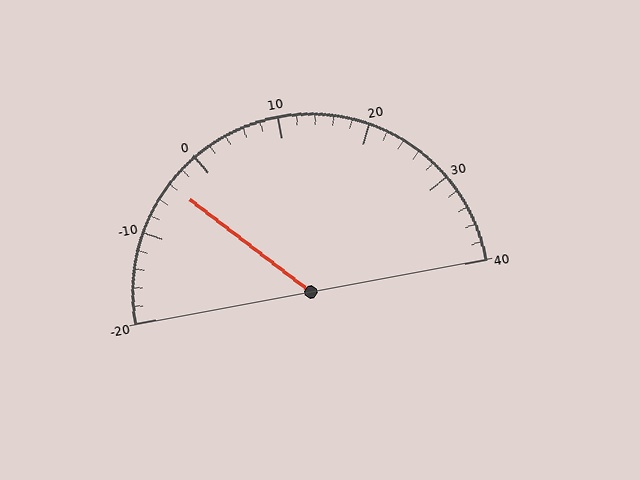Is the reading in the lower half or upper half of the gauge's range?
The reading is in the lower half of the range (-20 to 40).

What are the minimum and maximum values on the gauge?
The gauge ranges from -20 to 40.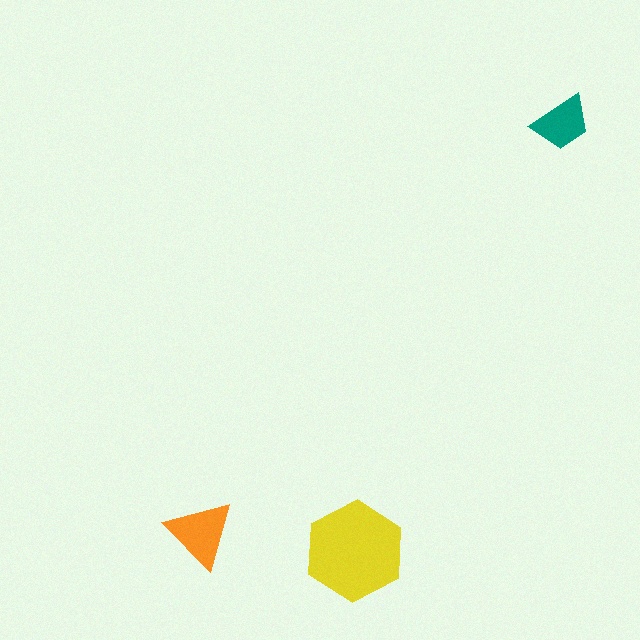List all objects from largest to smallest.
The yellow hexagon, the orange triangle, the teal trapezoid.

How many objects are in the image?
There are 3 objects in the image.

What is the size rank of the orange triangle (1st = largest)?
2nd.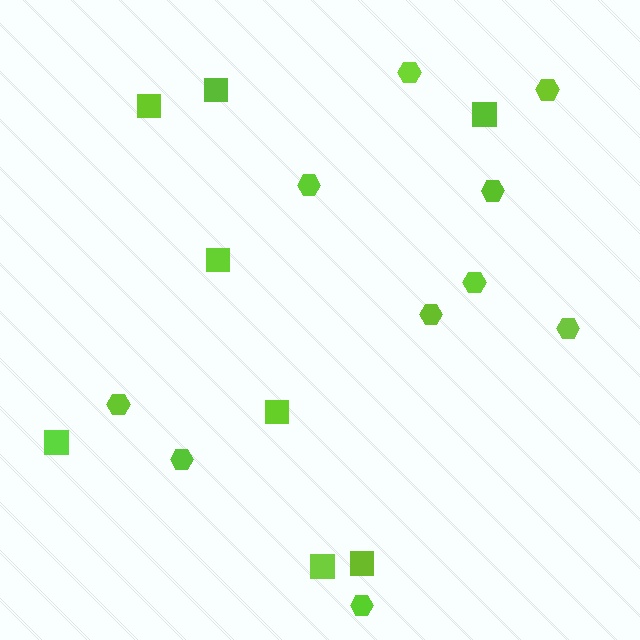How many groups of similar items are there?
There are 2 groups: one group of hexagons (10) and one group of squares (8).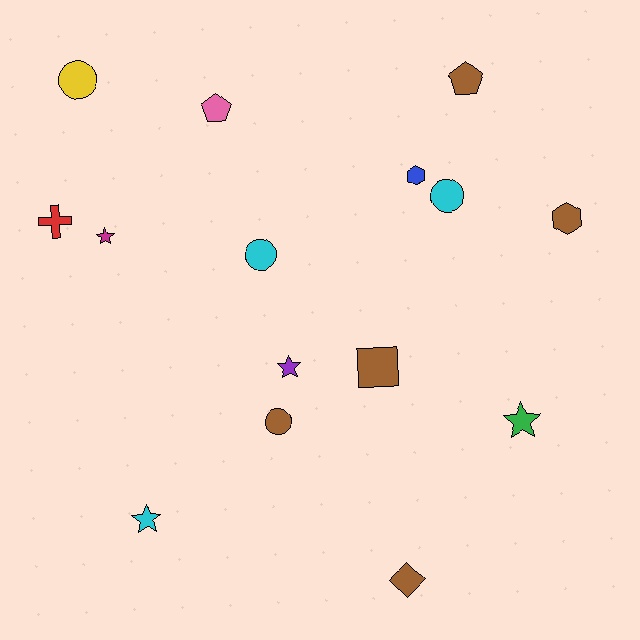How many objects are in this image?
There are 15 objects.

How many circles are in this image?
There are 4 circles.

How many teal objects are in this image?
There are no teal objects.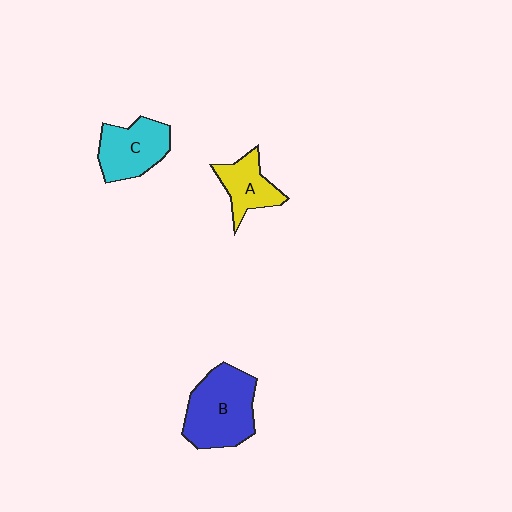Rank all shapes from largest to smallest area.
From largest to smallest: B (blue), C (cyan), A (yellow).